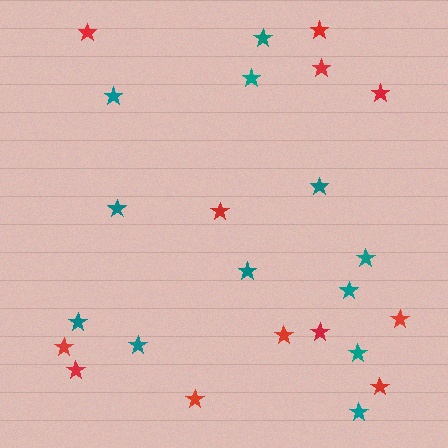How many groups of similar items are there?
There are 2 groups: one group of red stars (12) and one group of teal stars (12).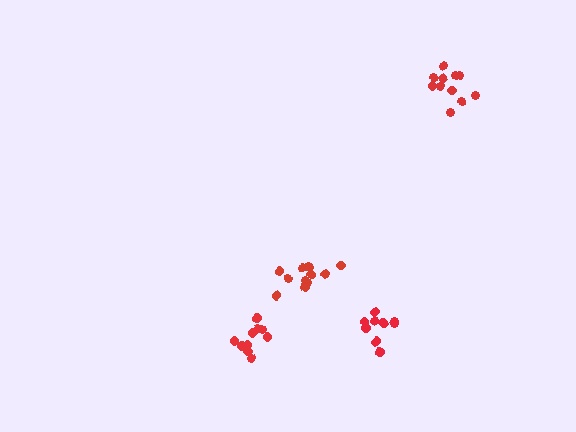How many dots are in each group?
Group 1: 13 dots, Group 2: 10 dots, Group 3: 11 dots, Group 4: 10 dots (44 total).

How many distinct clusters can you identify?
There are 4 distinct clusters.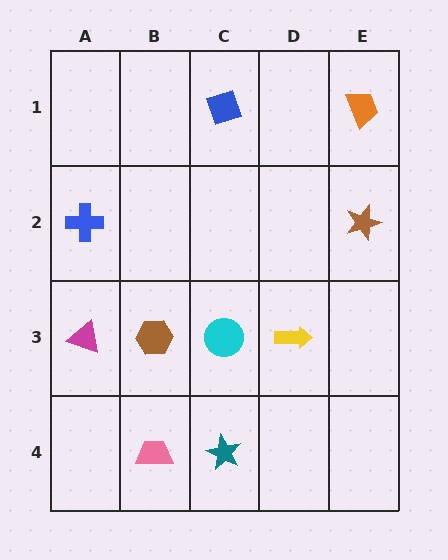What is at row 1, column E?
An orange trapezoid.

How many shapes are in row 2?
2 shapes.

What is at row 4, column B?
A pink trapezoid.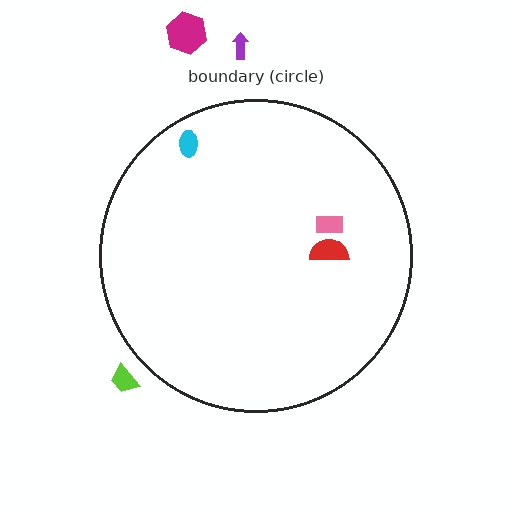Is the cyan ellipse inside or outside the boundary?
Inside.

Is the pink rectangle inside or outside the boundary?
Inside.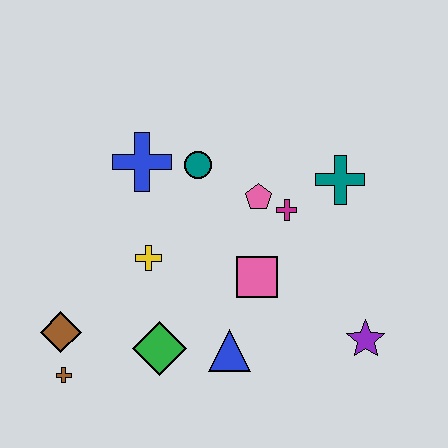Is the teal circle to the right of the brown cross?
Yes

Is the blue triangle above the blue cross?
No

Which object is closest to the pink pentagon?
The magenta cross is closest to the pink pentagon.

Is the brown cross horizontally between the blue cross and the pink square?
No